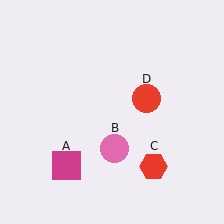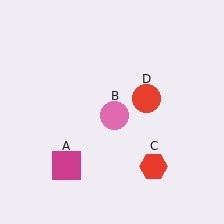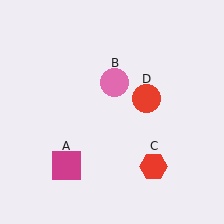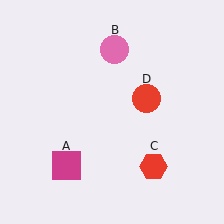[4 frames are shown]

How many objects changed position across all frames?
1 object changed position: pink circle (object B).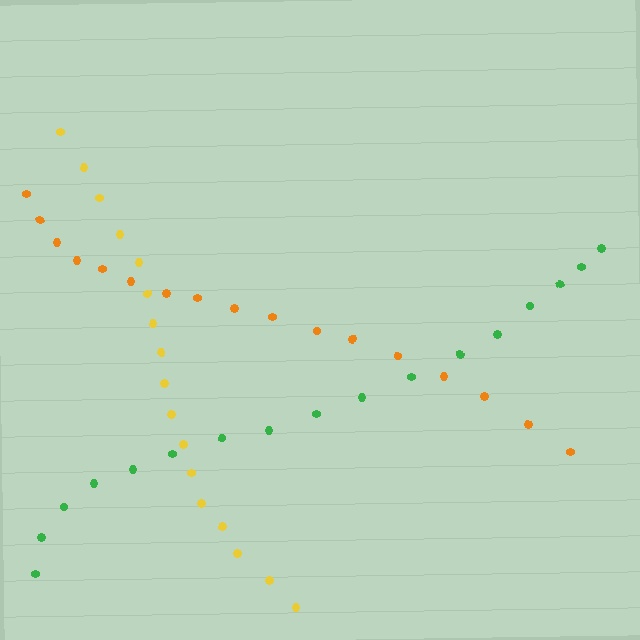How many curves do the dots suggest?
There are 3 distinct paths.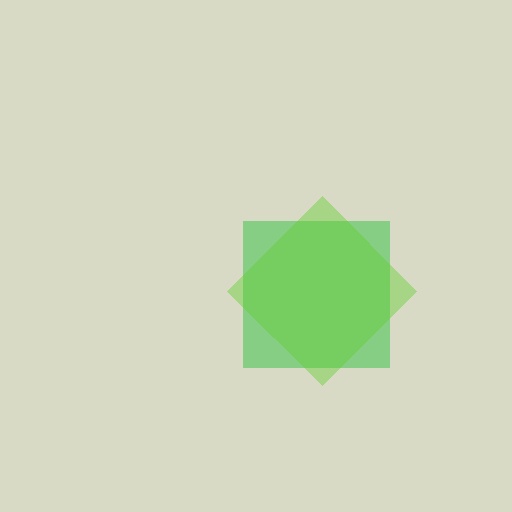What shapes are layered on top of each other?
The layered shapes are: a green square, a lime diamond.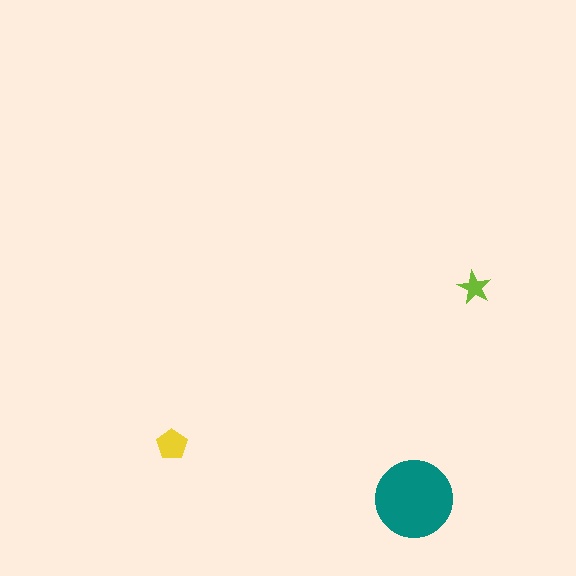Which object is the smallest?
The lime star.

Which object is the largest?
The teal circle.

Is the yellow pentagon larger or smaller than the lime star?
Larger.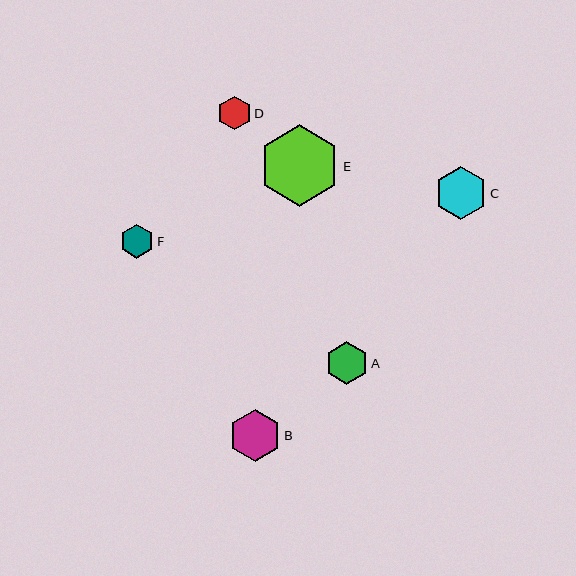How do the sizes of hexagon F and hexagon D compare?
Hexagon F and hexagon D are approximately the same size.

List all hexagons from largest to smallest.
From largest to smallest: E, C, B, A, F, D.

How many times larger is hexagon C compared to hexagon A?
Hexagon C is approximately 1.2 times the size of hexagon A.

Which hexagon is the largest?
Hexagon E is the largest with a size of approximately 81 pixels.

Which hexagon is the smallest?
Hexagon D is the smallest with a size of approximately 34 pixels.